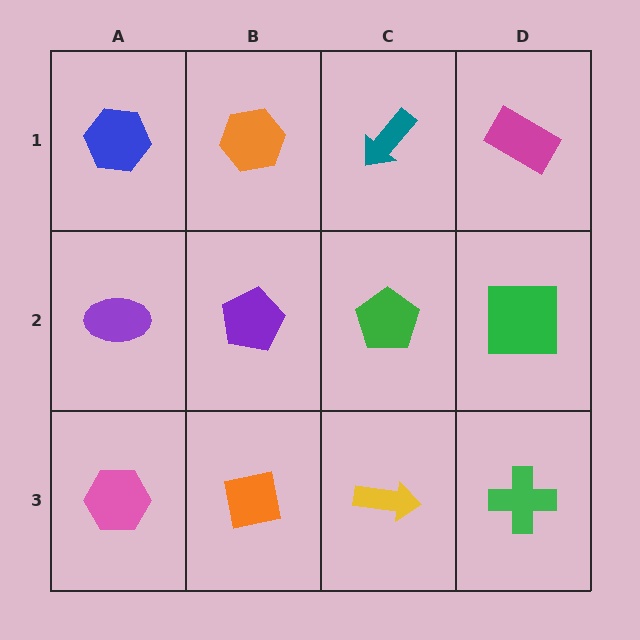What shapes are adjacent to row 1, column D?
A green square (row 2, column D), a teal arrow (row 1, column C).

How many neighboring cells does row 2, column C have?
4.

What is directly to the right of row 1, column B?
A teal arrow.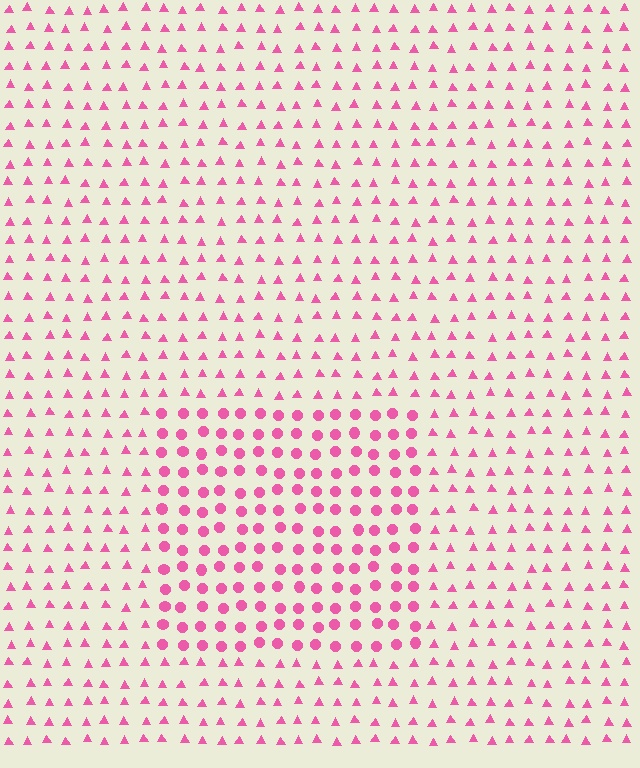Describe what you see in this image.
The image is filled with small pink elements arranged in a uniform grid. A rectangle-shaped region contains circles, while the surrounding area contains triangles. The boundary is defined purely by the change in element shape.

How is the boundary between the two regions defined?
The boundary is defined by a change in element shape: circles inside vs. triangles outside. All elements share the same color and spacing.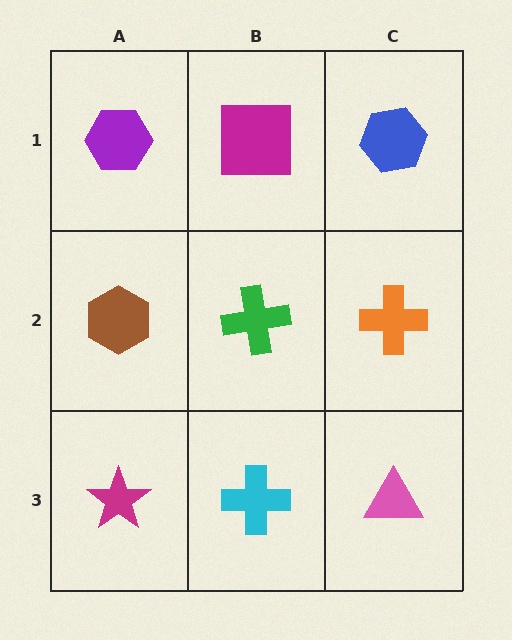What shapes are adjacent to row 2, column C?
A blue hexagon (row 1, column C), a pink triangle (row 3, column C), a green cross (row 2, column B).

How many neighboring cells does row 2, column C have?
3.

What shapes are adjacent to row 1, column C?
An orange cross (row 2, column C), a magenta square (row 1, column B).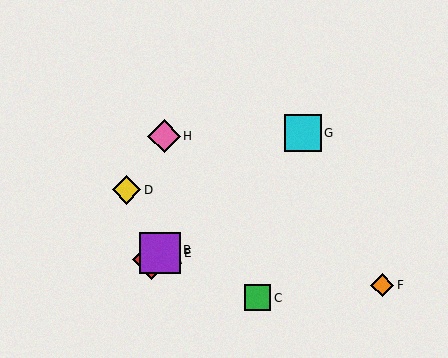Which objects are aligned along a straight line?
Objects A, B, E, G are aligned along a straight line.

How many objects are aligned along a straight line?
4 objects (A, B, E, G) are aligned along a straight line.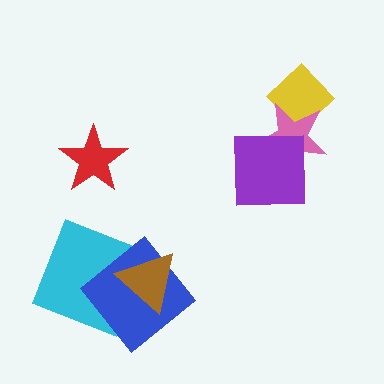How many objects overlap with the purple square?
1 object overlaps with the purple square.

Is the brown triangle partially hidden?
No, no other shape covers it.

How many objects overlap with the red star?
0 objects overlap with the red star.